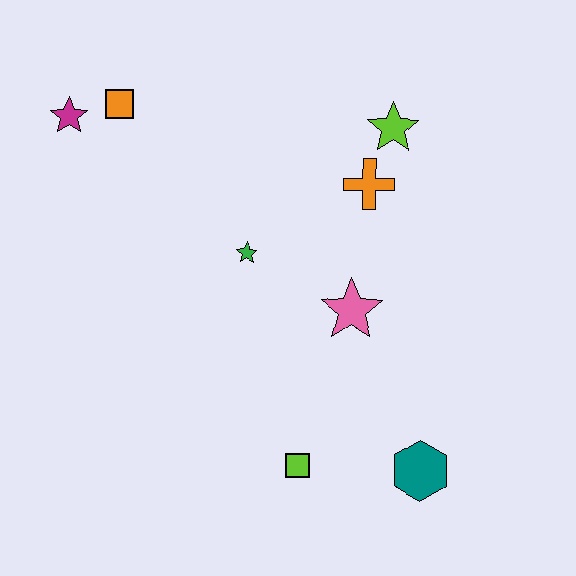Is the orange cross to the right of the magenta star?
Yes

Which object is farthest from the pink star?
The magenta star is farthest from the pink star.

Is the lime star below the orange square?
Yes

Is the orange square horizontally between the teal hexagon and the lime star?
No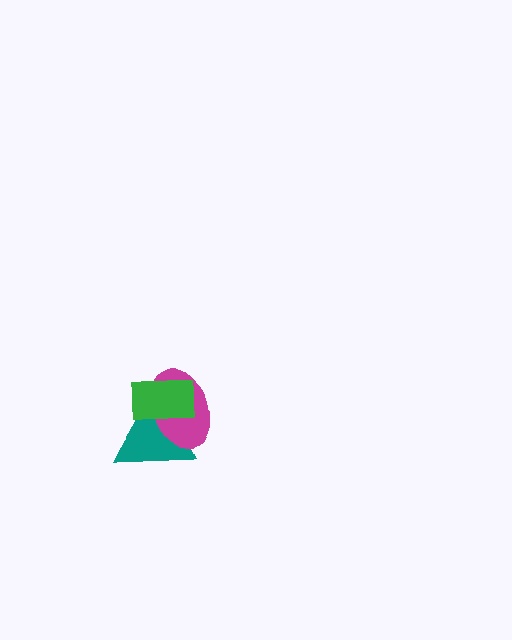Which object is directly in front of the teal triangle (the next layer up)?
The magenta ellipse is directly in front of the teal triangle.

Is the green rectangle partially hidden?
No, no other shape covers it.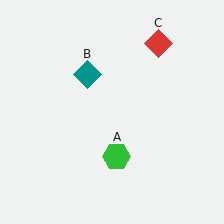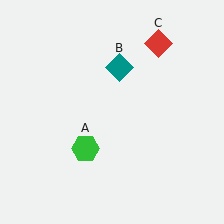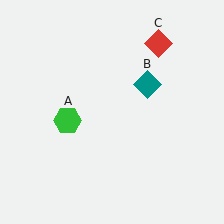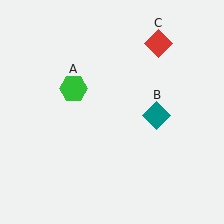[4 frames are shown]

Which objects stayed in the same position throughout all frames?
Red diamond (object C) remained stationary.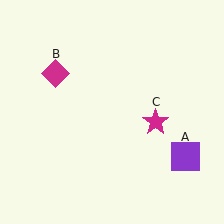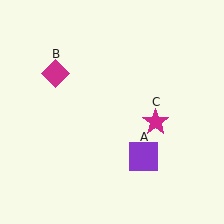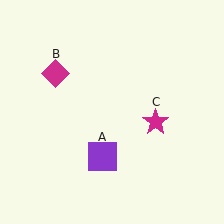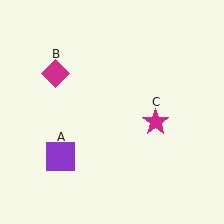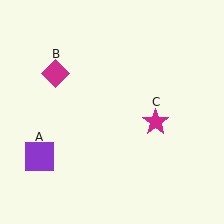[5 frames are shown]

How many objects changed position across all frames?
1 object changed position: purple square (object A).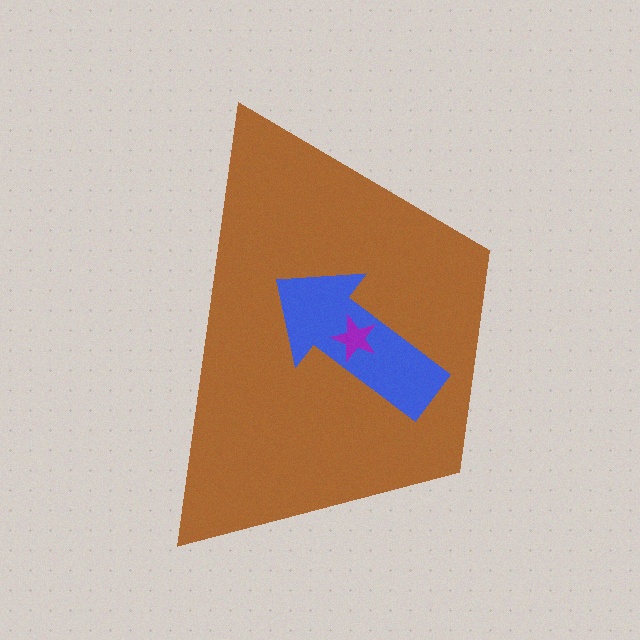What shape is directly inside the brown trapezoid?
The blue arrow.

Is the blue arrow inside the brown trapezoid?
Yes.